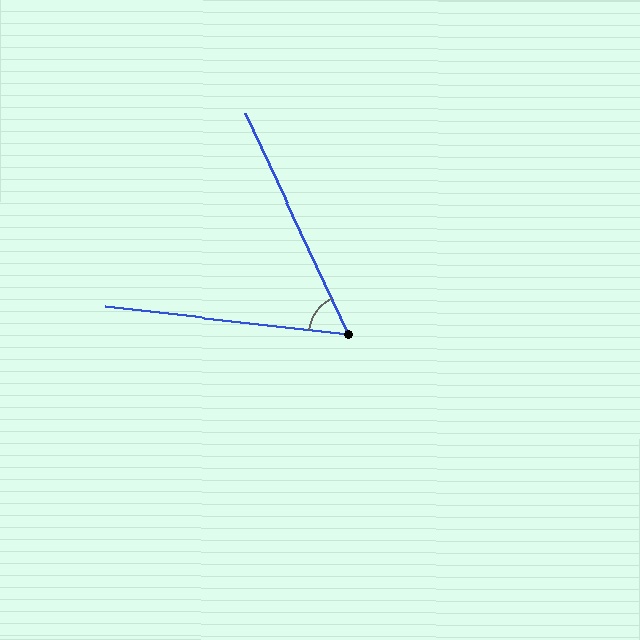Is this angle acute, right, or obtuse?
It is acute.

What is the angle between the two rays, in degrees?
Approximately 58 degrees.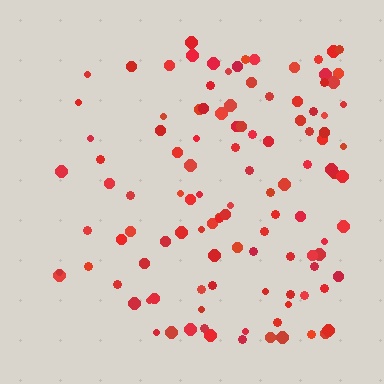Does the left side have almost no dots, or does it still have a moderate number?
Still a moderate number, just noticeably fewer than the right.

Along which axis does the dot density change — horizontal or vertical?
Horizontal.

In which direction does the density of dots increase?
From left to right, with the right side densest.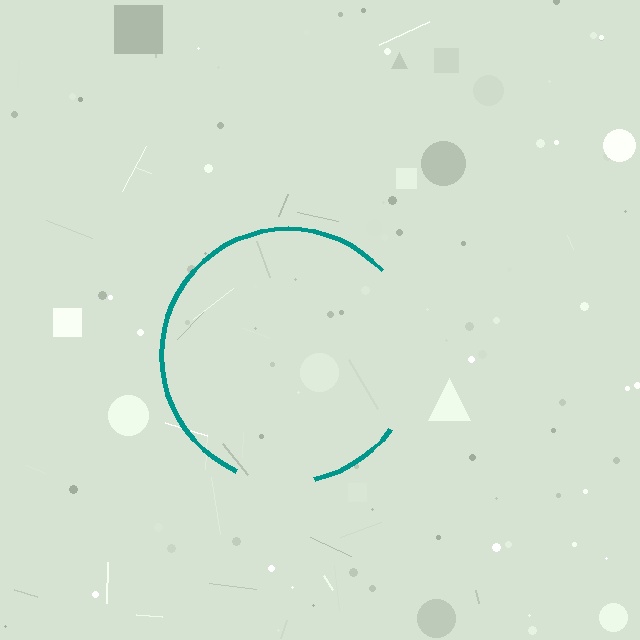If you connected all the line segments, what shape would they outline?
They would outline a circle.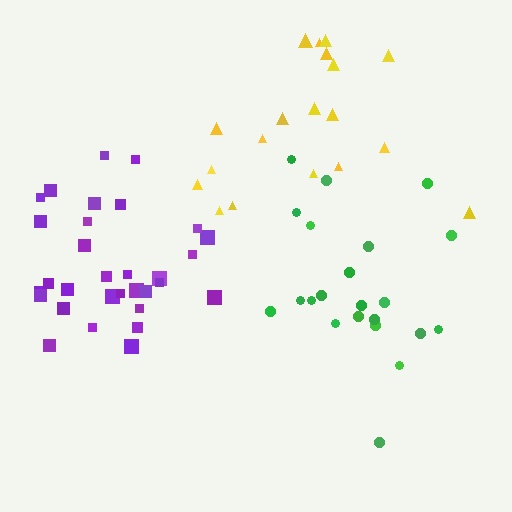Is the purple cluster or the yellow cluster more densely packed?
Purple.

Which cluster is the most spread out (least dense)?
Yellow.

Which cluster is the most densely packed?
Purple.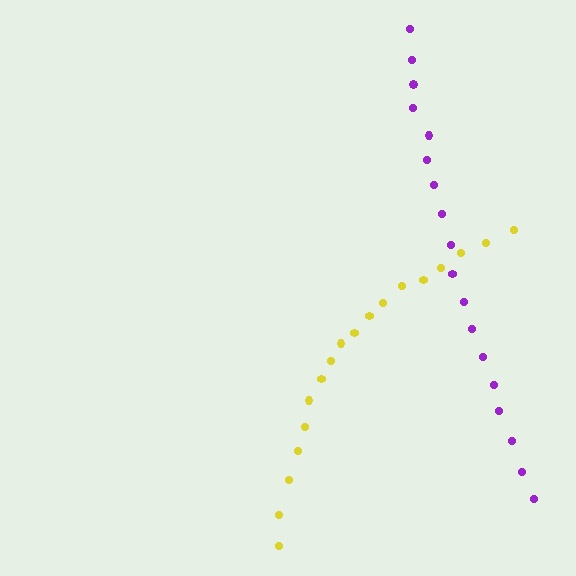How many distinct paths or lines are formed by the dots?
There are 2 distinct paths.